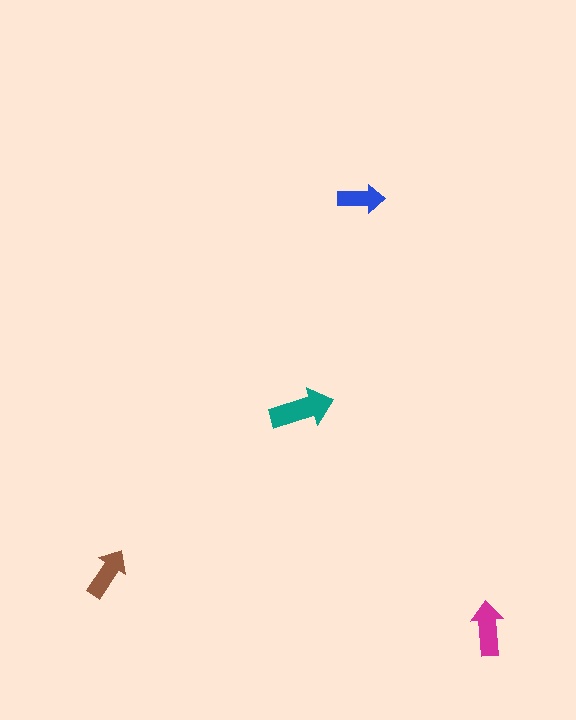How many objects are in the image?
There are 4 objects in the image.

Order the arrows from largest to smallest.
the teal one, the magenta one, the brown one, the blue one.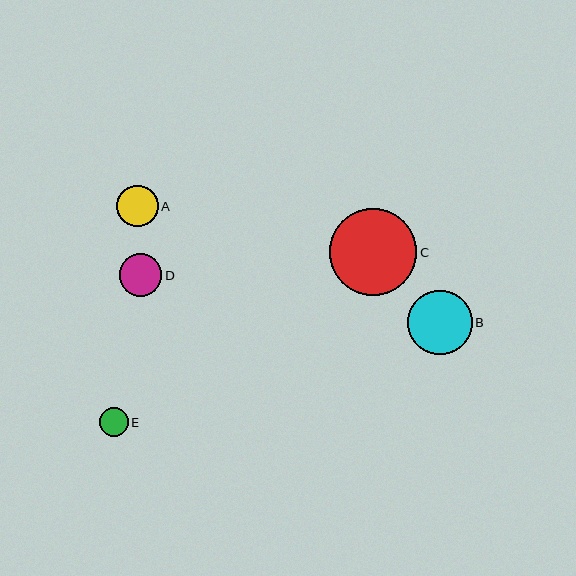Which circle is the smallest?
Circle E is the smallest with a size of approximately 29 pixels.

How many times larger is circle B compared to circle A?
Circle B is approximately 1.5 times the size of circle A.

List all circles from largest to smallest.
From largest to smallest: C, B, D, A, E.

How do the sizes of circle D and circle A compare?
Circle D and circle A are approximately the same size.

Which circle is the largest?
Circle C is the largest with a size of approximately 87 pixels.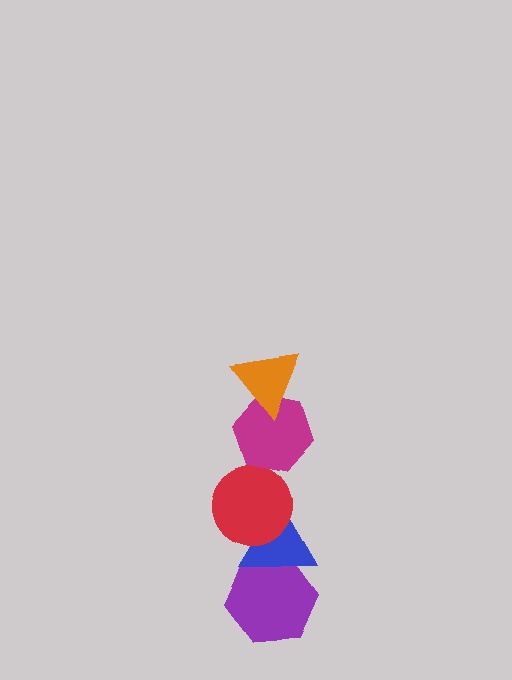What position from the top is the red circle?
The red circle is 3rd from the top.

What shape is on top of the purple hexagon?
The blue triangle is on top of the purple hexagon.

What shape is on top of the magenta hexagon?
The orange triangle is on top of the magenta hexagon.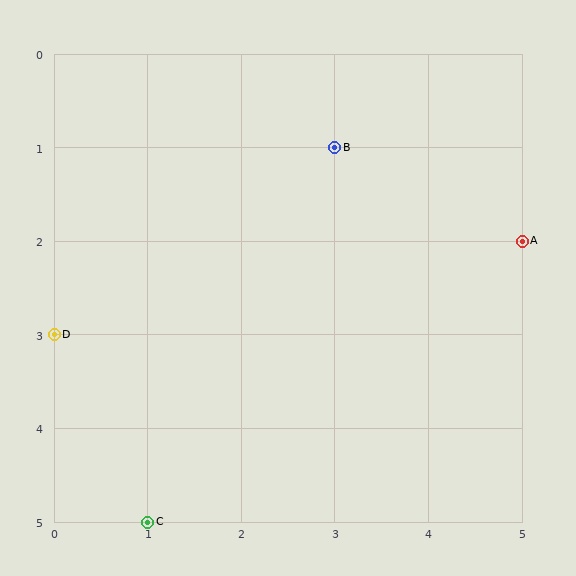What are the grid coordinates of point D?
Point D is at grid coordinates (0, 3).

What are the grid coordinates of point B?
Point B is at grid coordinates (3, 1).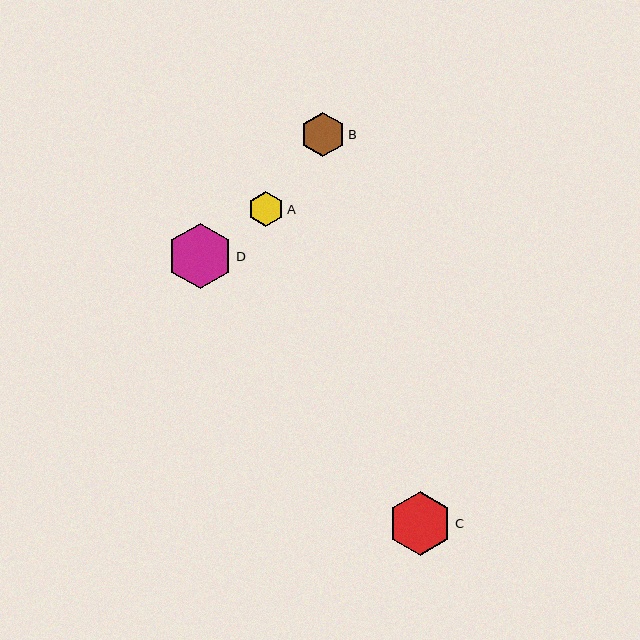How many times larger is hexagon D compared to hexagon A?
Hexagon D is approximately 1.8 times the size of hexagon A.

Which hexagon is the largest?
Hexagon D is the largest with a size of approximately 65 pixels.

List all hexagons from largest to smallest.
From largest to smallest: D, C, B, A.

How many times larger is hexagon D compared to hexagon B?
Hexagon D is approximately 1.5 times the size of hexagon B.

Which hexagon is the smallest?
Hexagon A is the smallest with a size of approximately 36 pixels.